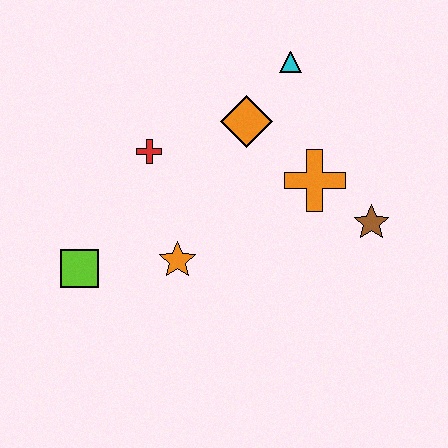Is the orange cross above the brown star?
Yes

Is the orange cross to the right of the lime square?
Yes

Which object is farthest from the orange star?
The cyan triangle is farthest from the orange star.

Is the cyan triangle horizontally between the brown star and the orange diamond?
Yes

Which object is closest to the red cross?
The orange diamond is closest to the red cross.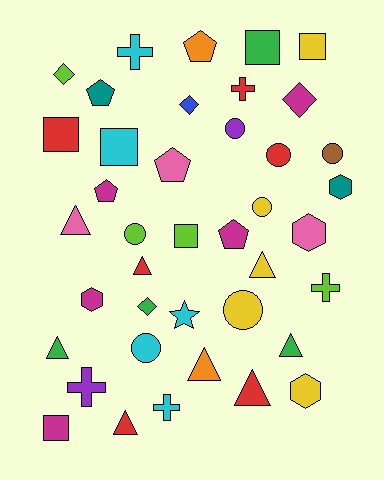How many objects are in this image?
There are 40 objects.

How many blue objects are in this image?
There is 1 blue object.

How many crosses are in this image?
There are 5 crosses.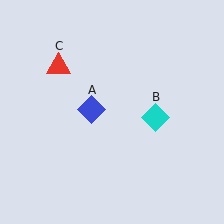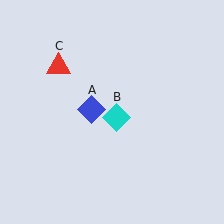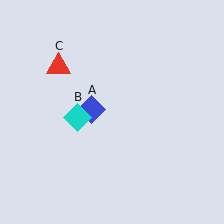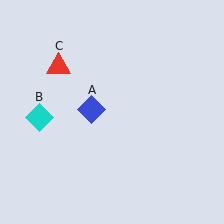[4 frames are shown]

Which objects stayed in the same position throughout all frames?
Blue diamond (object A) and red triangle (object C) remained stationary.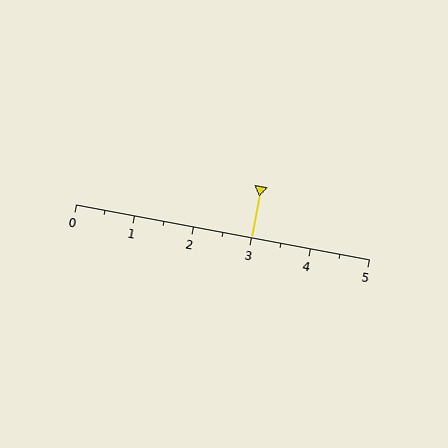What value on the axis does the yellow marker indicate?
The marker indicates approximately 3.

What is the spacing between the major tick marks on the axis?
The major ticks are spaced 1 apart.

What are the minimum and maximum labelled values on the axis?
The axis runs from 0 to 5.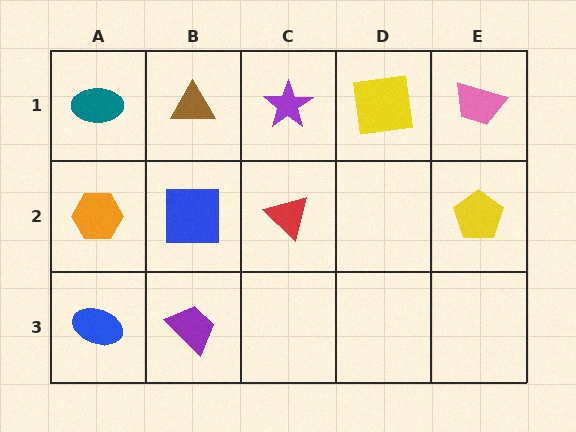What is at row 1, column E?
A pink trapezoid.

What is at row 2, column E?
A yellow pentagon.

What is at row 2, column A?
An orange hexagon.